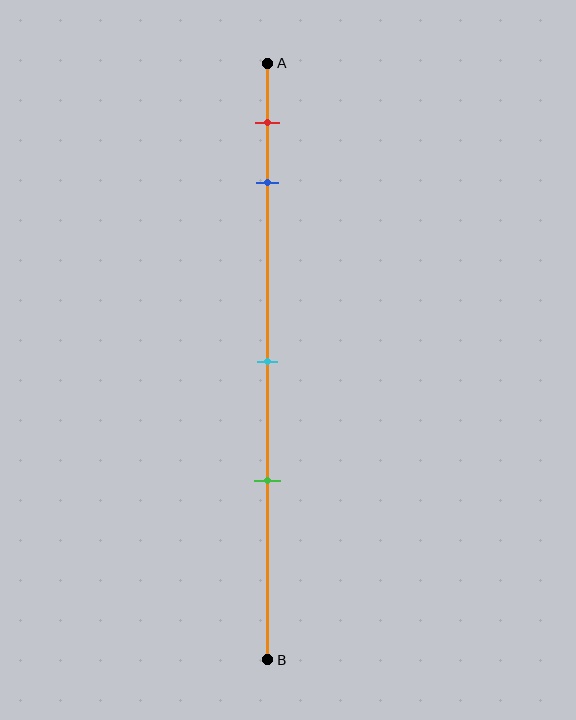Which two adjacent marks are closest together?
The red and blue marks are the closest adjacent pair.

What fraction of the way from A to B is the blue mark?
The blue mark is approximately 20% (0.2) of the way from A to B.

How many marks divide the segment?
There are 4 marks dividing the segment.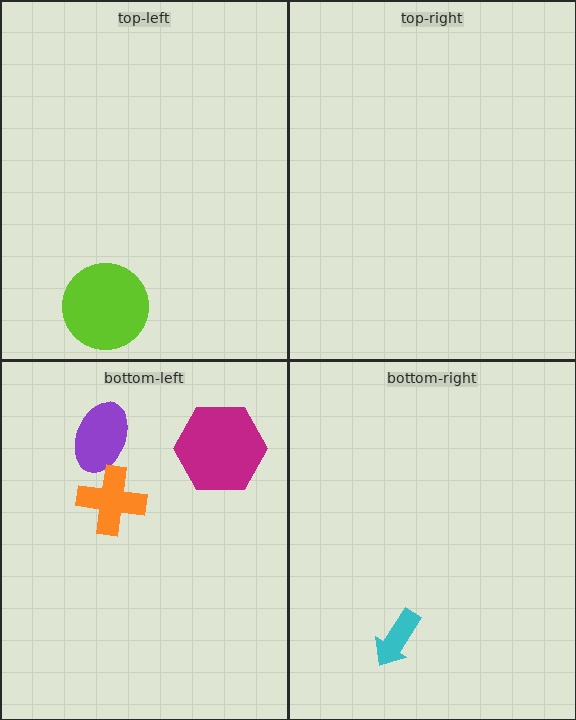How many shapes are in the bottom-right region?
1.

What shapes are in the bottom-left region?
The magenta hexagon, the purple ellipse, the orange cross.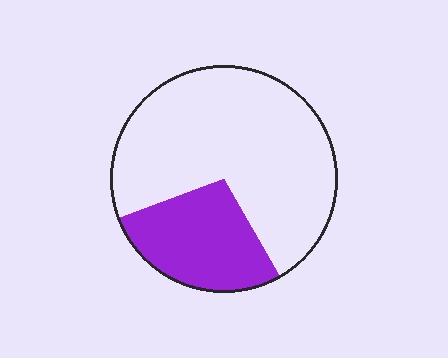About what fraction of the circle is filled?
About one quarter (1/4).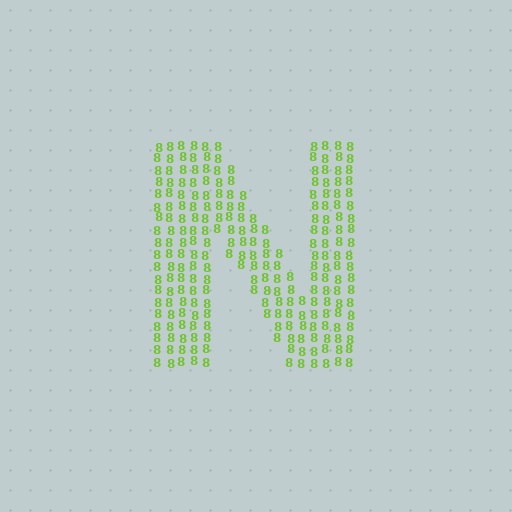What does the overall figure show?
The overall figure shows the letter N.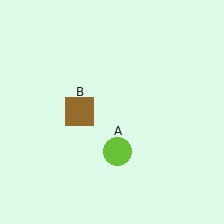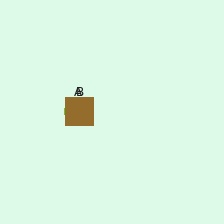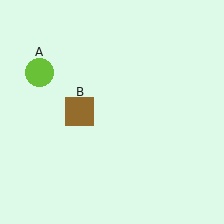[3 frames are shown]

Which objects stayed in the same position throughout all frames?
Brown square (object B) remained stationary.